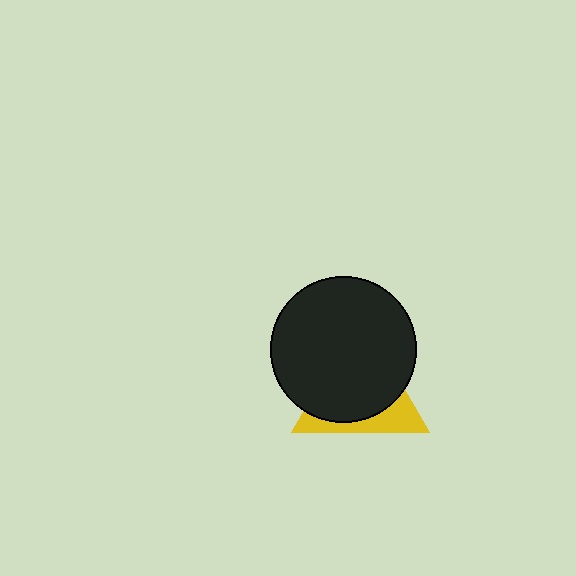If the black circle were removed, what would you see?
You would see the complete yellow triangle.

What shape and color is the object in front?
The object in front is a black circle.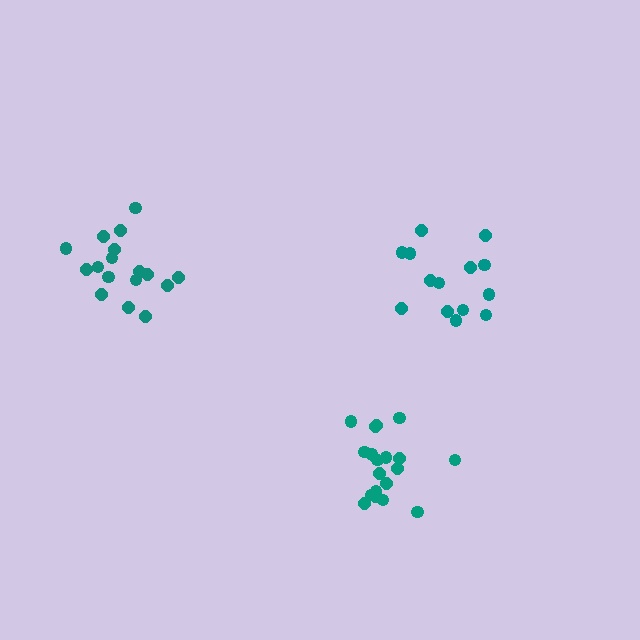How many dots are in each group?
Group 1: 14 dots, Group 2: 17 dots, Group 3: 19 dots (50 total).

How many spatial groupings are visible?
There are 3 spatial groupings.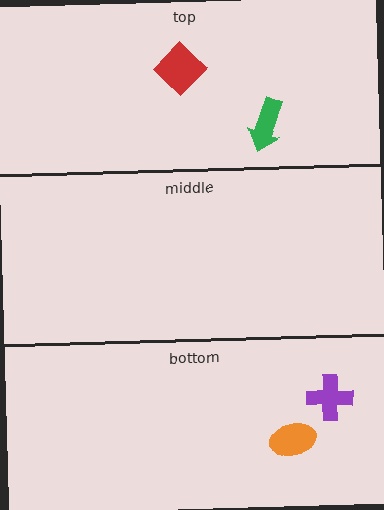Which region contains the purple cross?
The bottom region.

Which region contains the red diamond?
The top region.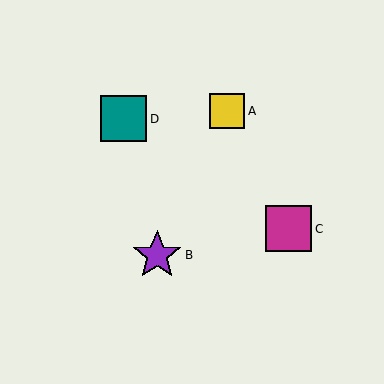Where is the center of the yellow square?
The center of the yellow square is at (227, 111).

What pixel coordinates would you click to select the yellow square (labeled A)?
Click at (227, 111) to select the yellow square A.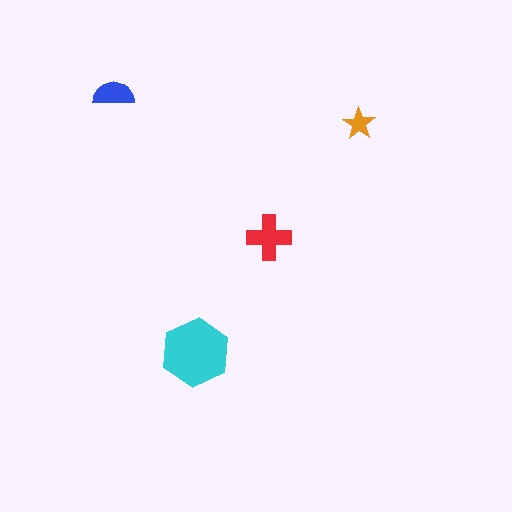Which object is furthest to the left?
The blue semicircle is leftmost.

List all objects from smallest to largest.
The orange star, the blue semicircle, the red cross, the cyan hexagon.